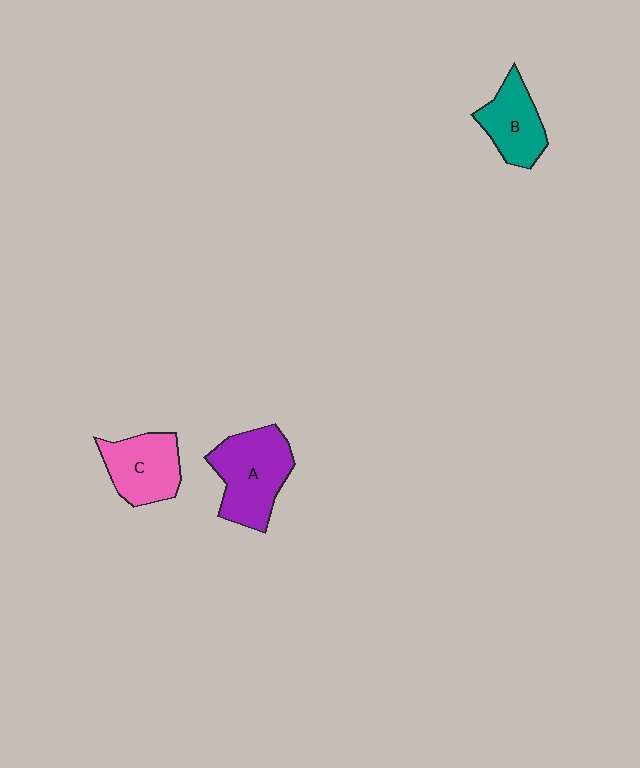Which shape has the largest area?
Shape A (purple).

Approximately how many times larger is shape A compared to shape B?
Approximately 1.4 times.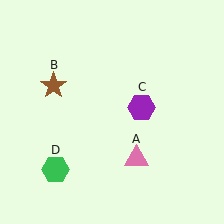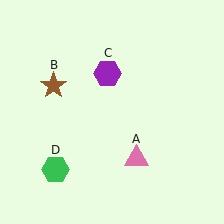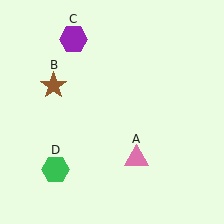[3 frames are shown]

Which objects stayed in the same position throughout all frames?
Pink triangle (object A) and brown star (object B) and green hexagon (object D) remained stationary.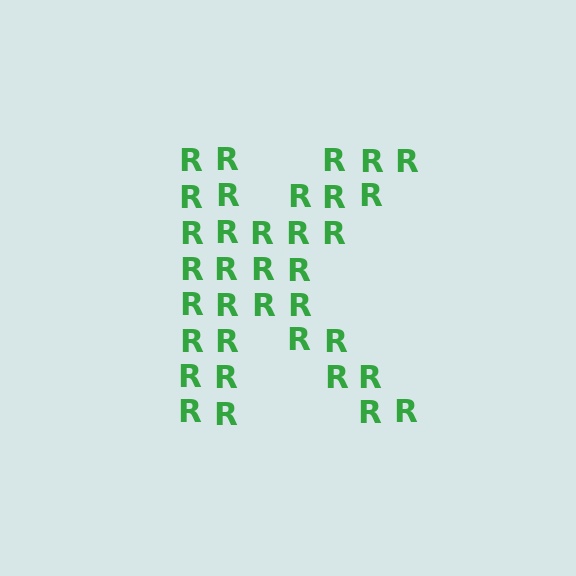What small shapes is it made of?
It is made of small letter R's.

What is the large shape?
The large shape is the letter K.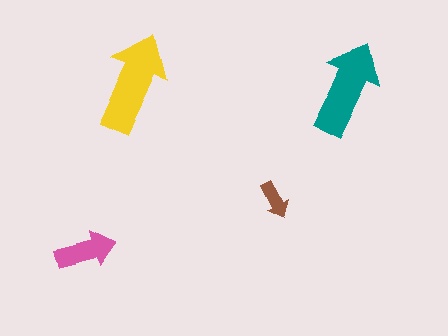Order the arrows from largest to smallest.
the yellow one, the teal one, the pink one, the brown one.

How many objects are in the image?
There are 4 objects in the image.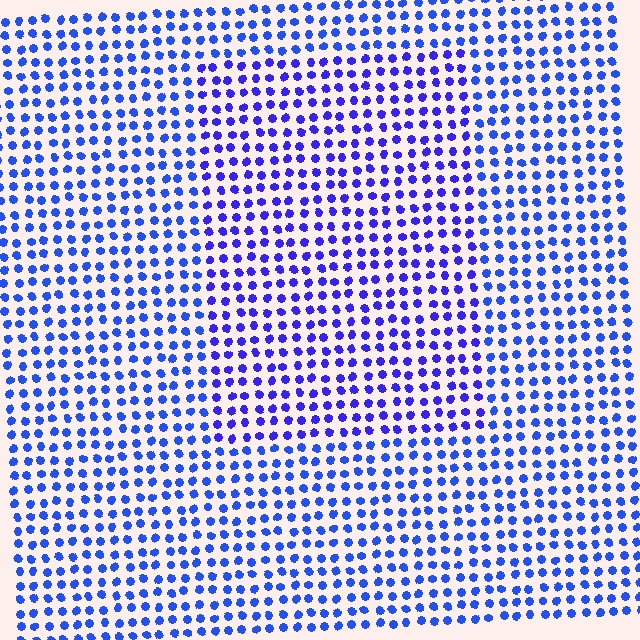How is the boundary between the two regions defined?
The boundary is defined purely by a slight shift in hue (about 19 degrees). Spacing, size, and orientation are identical on both sides.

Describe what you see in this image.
The image is filled with small blue elements in a uniform arrangement. A rectangle-shaped region is visible where the elements are tinted to a slightly different hue, forming a subtle color boundary.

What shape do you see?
I see a rectangle.